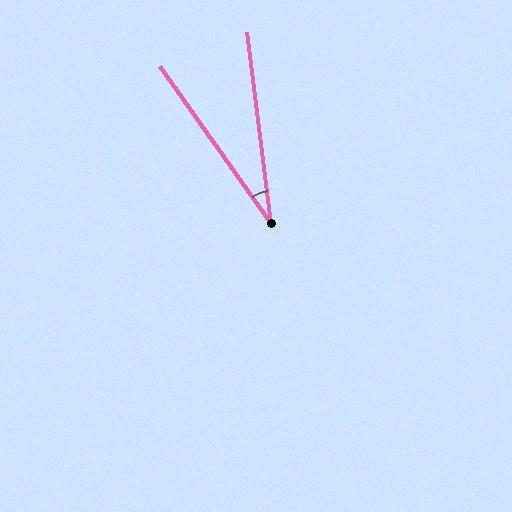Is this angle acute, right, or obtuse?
It is acute.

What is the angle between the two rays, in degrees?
Approximately 28 degrees.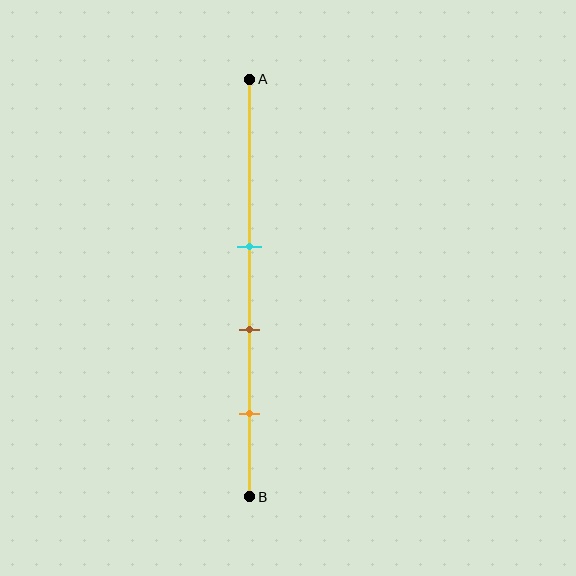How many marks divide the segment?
There are 3 marks dividing the segment.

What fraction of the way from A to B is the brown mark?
The brown mark is approximately 60% (0.6) of the way from A to B.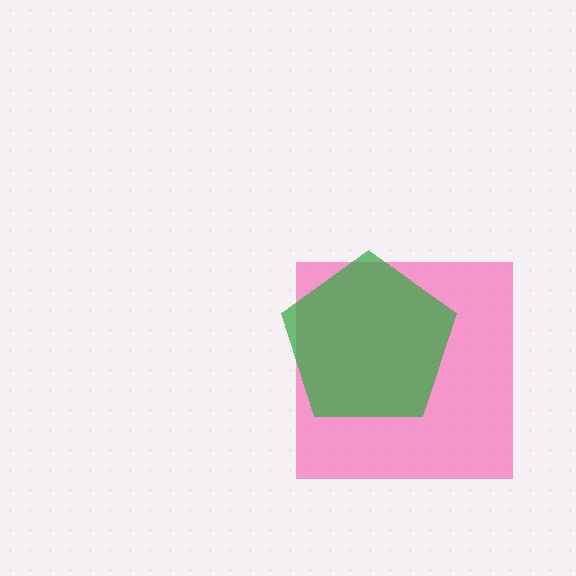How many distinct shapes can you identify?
There are 2 distinct shapes: a pink square, a green pentagon.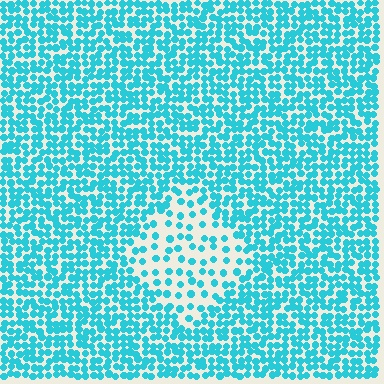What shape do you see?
I see a diamond.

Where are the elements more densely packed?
The elements are more densely packed outside the diamond boundary.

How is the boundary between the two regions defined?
The boundary is defined by a change in element density (approximately 2.4x ratio). All elements are the same color, size, and shape.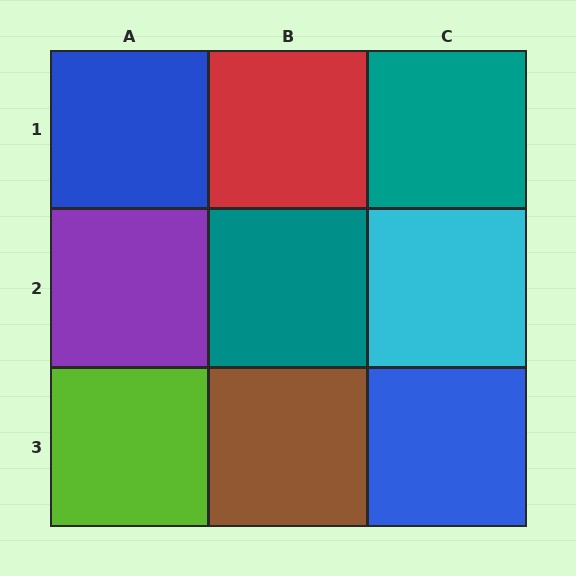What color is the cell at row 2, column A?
Purple.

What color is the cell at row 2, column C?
Cyan.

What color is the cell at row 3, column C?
Blue.